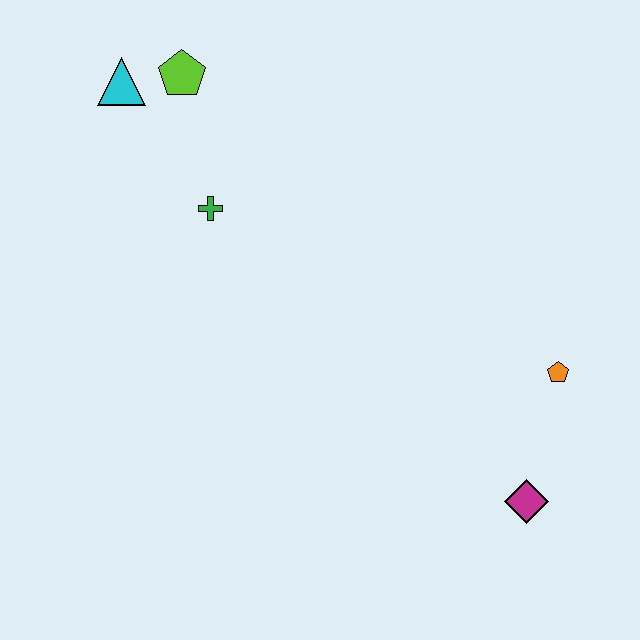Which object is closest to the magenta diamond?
The orange pentagon is closest to the magenta diamond.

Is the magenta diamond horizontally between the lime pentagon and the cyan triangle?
No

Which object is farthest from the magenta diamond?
The cyan triangle is farthest from the magenta diamond.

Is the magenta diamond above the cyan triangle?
No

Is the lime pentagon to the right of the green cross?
No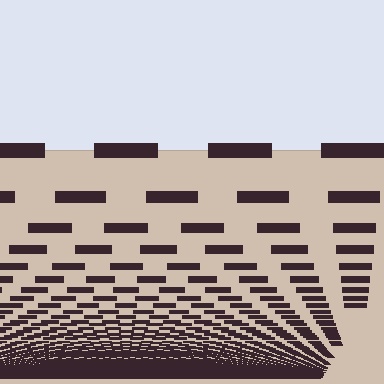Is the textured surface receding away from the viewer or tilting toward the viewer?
The surface appears to tilt toward the viewer. Texture elements get larger and sparser toward the top.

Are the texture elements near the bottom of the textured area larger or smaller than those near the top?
Smaller. The gradient is inverted — elements near the bottom are smaller and denser.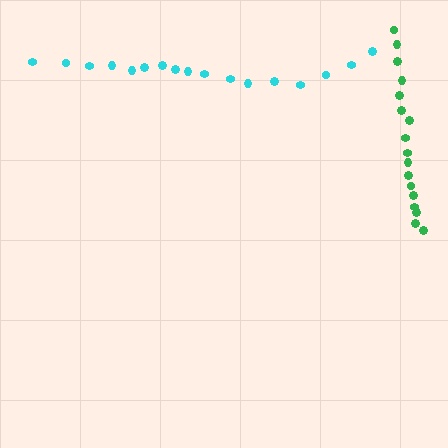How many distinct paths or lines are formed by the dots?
There are 2 distinct paths.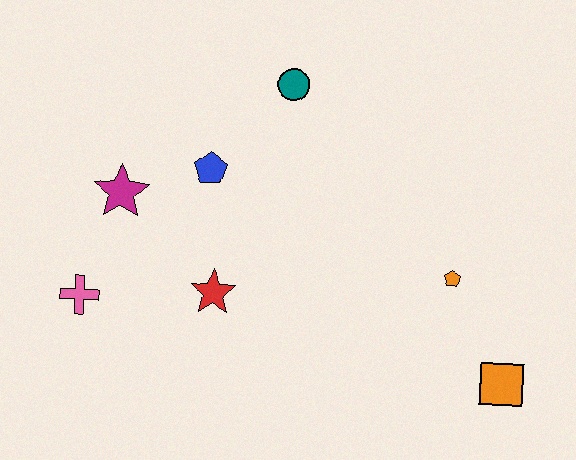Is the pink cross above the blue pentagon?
No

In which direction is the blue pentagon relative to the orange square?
The blue pentagon is to the left of the orange square.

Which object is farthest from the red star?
The orange square is farthest from the red star.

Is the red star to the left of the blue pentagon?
No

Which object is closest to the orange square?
The orange pentagon is closest to the orange square.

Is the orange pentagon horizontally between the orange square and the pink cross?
Yes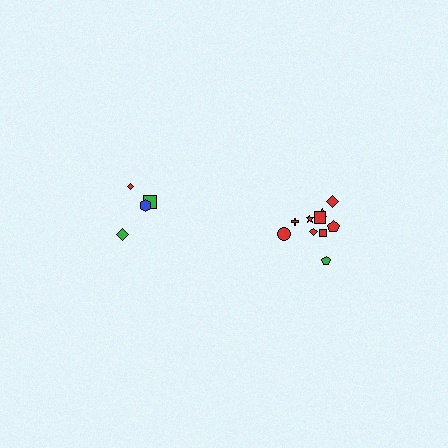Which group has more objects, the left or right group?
The right group.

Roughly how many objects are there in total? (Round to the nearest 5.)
Roughly 15 objects in total.